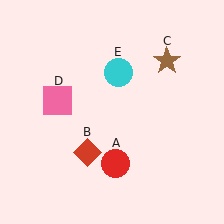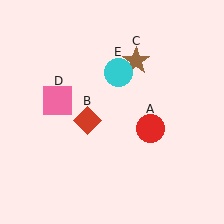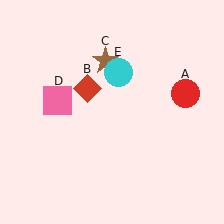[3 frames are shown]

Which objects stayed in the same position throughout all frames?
Pink square (object D) and cyan circle (object E) remained stationary.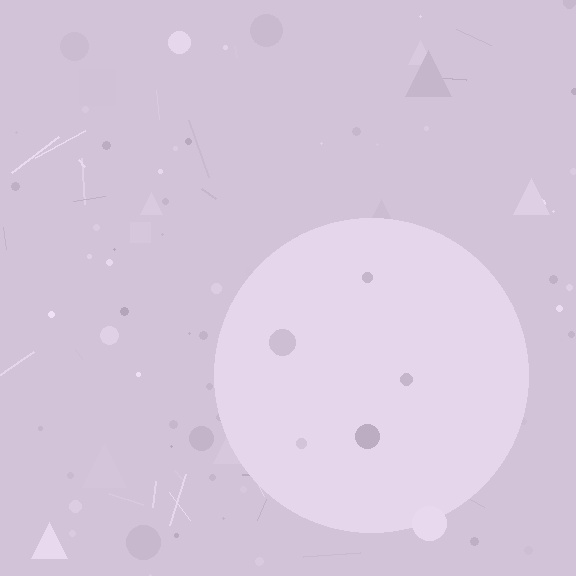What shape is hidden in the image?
A circle is hidden in the image.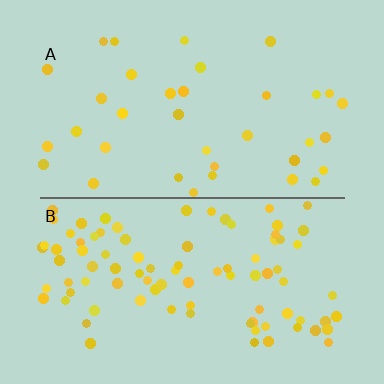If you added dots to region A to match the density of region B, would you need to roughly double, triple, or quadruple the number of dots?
Approximately triple.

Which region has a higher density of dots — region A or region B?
B (the bottom).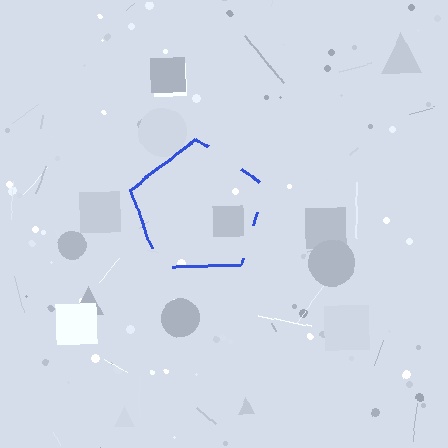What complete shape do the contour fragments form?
The contour fragments form a pentagon.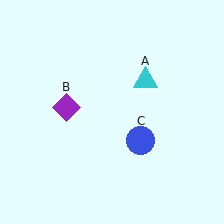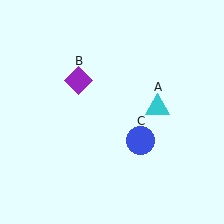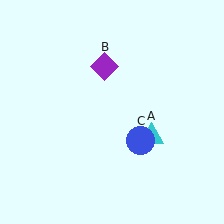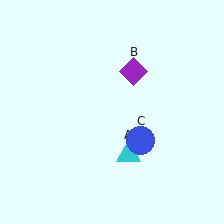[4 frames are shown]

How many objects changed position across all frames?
2 objects changed position: cyan triangle (object A), purple diamond (object B).